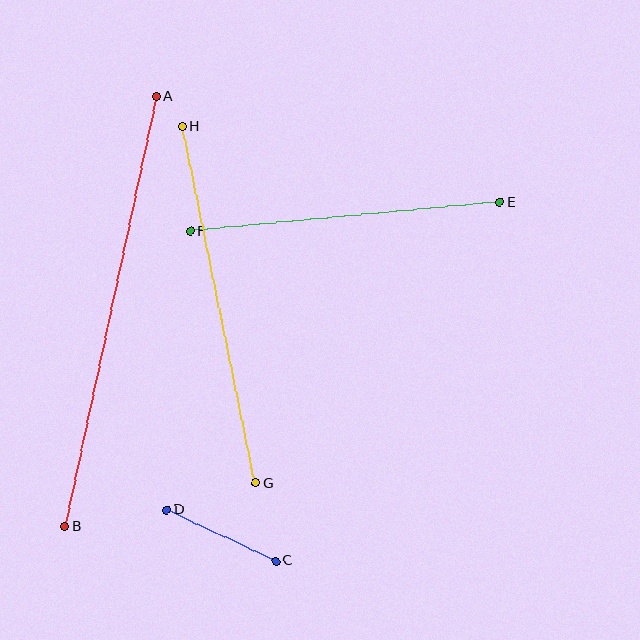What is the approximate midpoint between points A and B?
The midpoint is at approximately (110, 311) pixels.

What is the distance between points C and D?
The distance is approximately 121 pixels.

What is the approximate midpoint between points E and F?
The midpoint is at approximately (345, 217) pixels.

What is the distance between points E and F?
The distance is approximately 311 pixels.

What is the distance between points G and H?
The distance is approximately 364 pixels.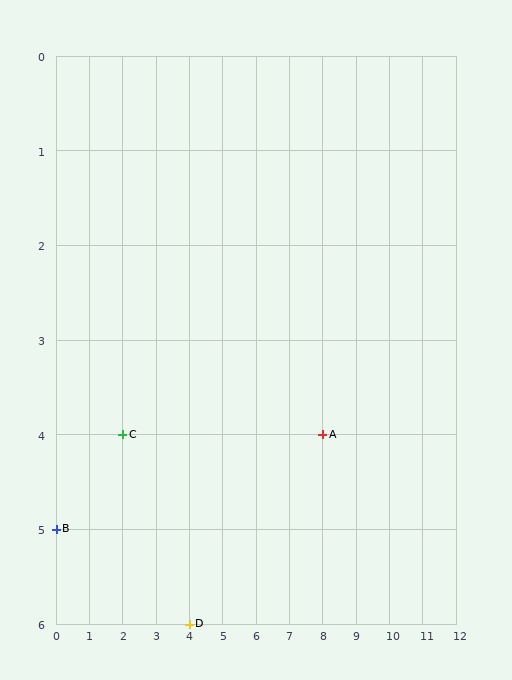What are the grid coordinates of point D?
Point D is at grid coordinates (4, 6).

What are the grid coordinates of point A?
Point A is at grid coordinates (8, 4).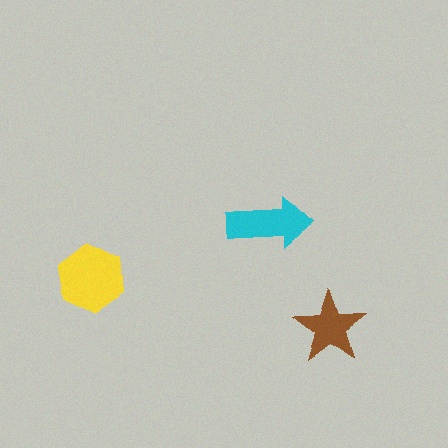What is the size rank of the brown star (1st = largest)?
3rd.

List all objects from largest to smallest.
The yellow hexagon, the cyan arrow, the brown star.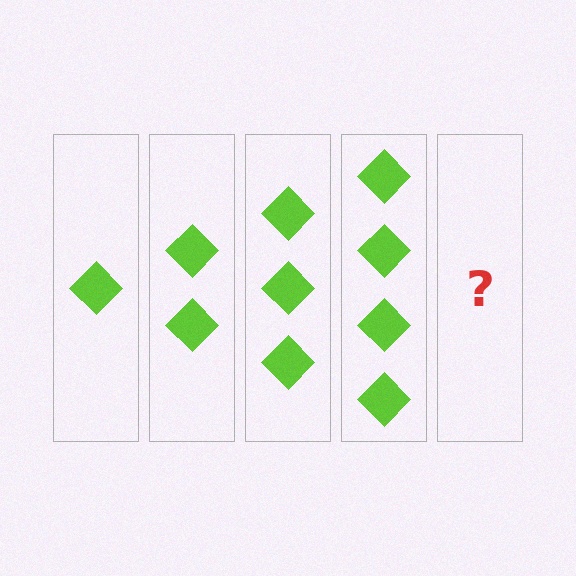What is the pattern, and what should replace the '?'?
The pattern is that each step adds one more diamond. The '?' should be 5 diamonds.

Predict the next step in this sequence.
The next step is 5 diamonds.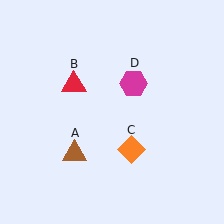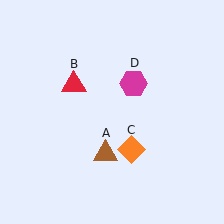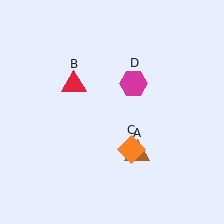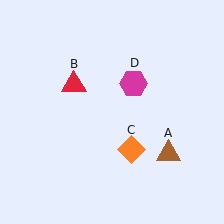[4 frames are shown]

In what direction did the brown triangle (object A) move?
The brown triangle (object A) moved right.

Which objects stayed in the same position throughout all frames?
Red triangle (object B) and orange diamond (object C) and magenta hexagon (object D) remained stationary.